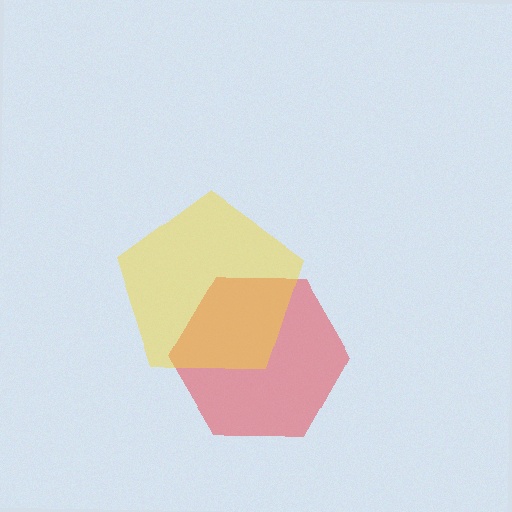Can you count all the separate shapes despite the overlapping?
Yes, there are 2 separate shapes.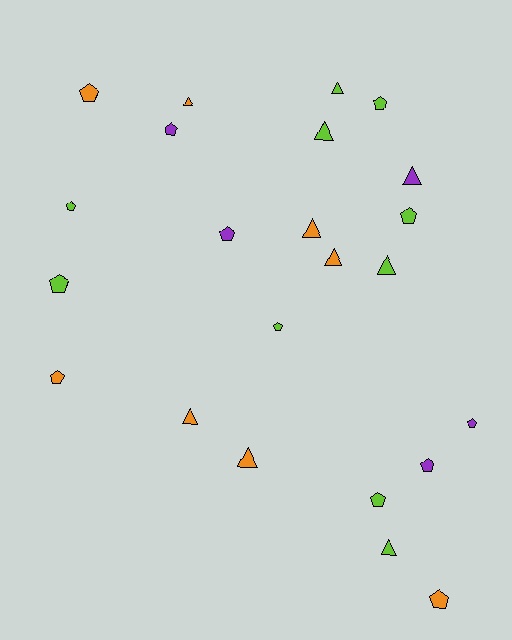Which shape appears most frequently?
Pentagon, with 13 objects.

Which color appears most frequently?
Lime, with 10 objects.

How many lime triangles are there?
There are 4 lime triangles.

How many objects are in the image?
There are 23 objects.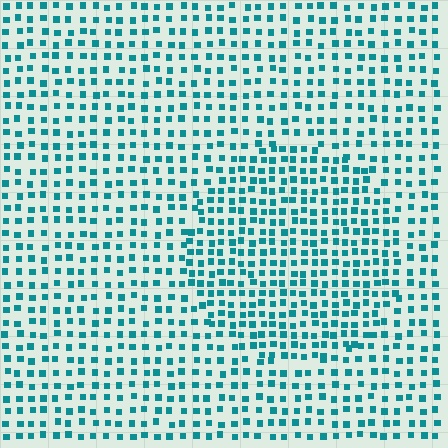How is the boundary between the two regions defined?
The boundary is defined by a change in element density (approximately 1.5x ratio). All elements are the same color, size, and shape.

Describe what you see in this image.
The image contains small teal elements arranged at two different densities. A circle-shaped region is visible where the elements are more densely packed than the surrounding area.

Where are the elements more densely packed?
The elements are more densely packed inside the circle boundary.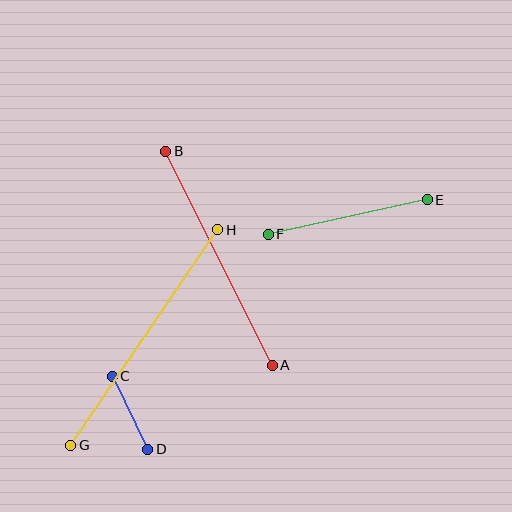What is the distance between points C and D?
The distance is approximately 81 pixels.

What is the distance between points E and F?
The distance is approximately 163 pixels.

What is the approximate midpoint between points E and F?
The midpoint is at approximately (348, 217) pixels.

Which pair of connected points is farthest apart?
Points G and H are farthest apart.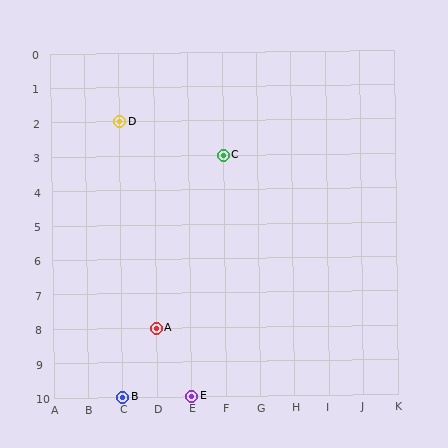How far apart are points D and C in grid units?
Points D and C are 3 columns and 1 row apart (about 3.2 grid units diagonally).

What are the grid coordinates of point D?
Point D is at grid coordinates (C, 2).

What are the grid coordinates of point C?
Point C is at grid coordinates (F, 3).